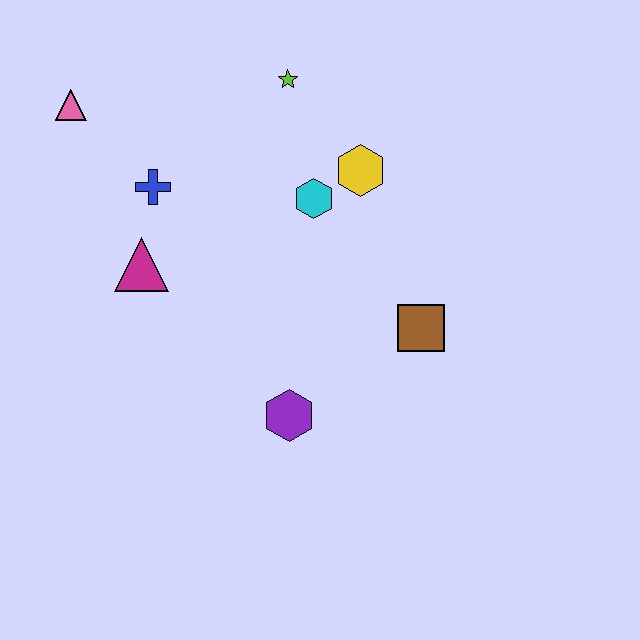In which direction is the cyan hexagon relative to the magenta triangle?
The cyan hexagon is to the right of the magenta triangle.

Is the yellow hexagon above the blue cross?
Yes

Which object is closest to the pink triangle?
The blue cross is closest to the pink triangle.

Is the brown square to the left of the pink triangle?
No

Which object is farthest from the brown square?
The pink triangle is farthest from the brown square.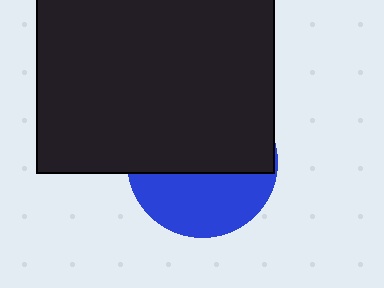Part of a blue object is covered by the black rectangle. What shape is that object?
It is a circle.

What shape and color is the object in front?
The object in front is a black rectangle.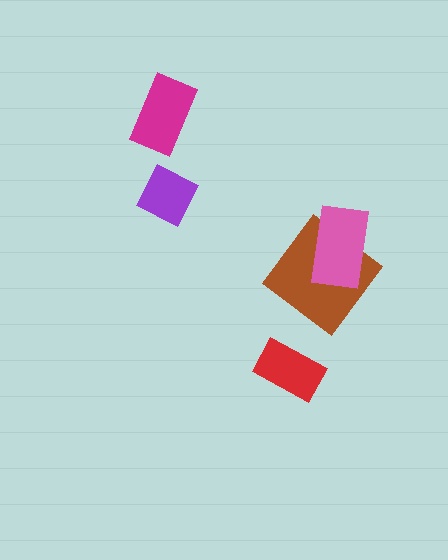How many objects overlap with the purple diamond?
0 objects overlap with the purple diamond.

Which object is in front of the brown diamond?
The pink rectangle is in front of the brown diamond.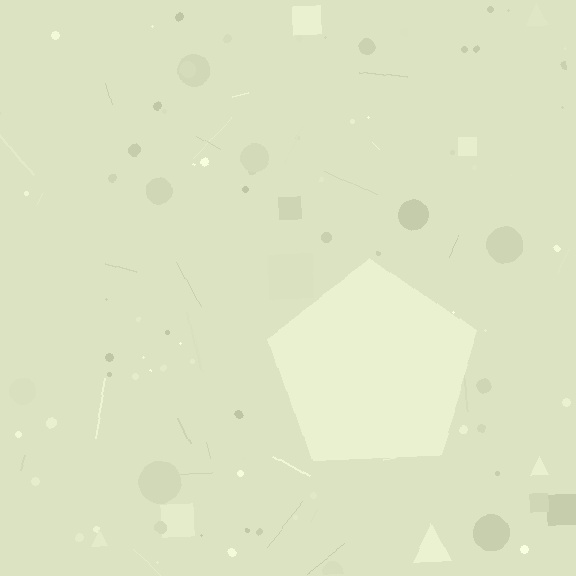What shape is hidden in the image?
A pentagon is hidden in the image.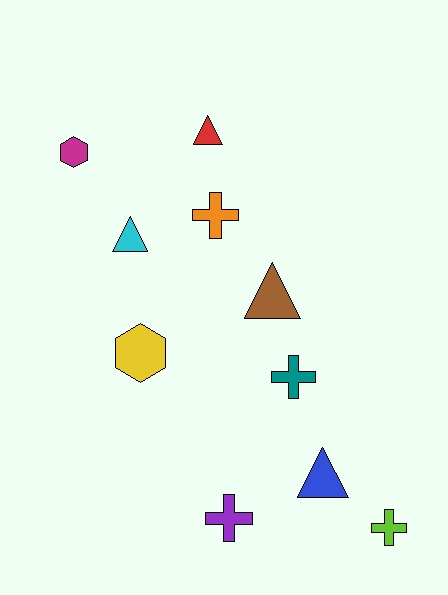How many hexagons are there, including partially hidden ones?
There are 2 hexagons.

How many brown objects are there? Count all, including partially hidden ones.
There is 1 brown object.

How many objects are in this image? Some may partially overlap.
There are 10 objects.